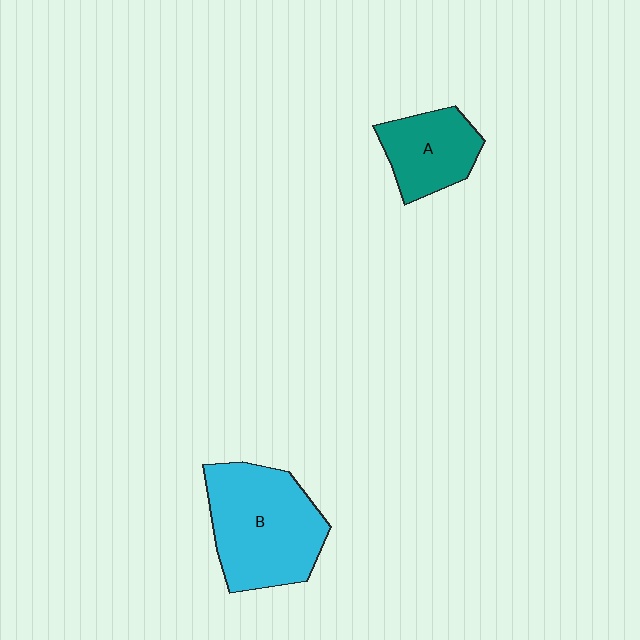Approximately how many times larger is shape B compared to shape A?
Approximately 1.8 times.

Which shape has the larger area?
Shape B (cyan).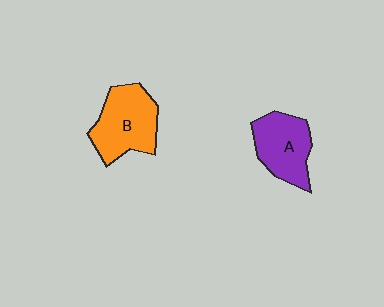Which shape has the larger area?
Shape B (orange).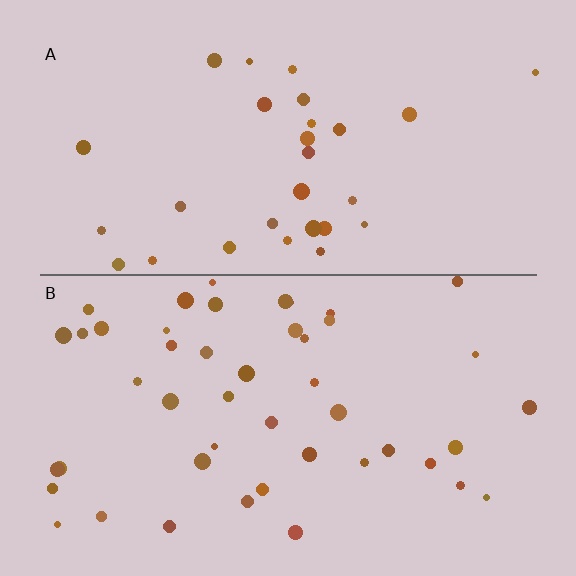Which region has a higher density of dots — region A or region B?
B (the bottom).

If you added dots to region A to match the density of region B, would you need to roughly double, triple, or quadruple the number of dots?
Approximately double.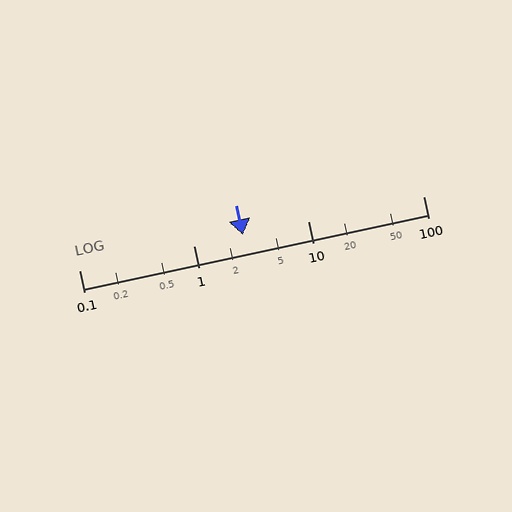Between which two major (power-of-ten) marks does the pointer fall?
The pointer is between 1 and 10.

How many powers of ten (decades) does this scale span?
The scale spans 3 decades, from 0.1 to 100.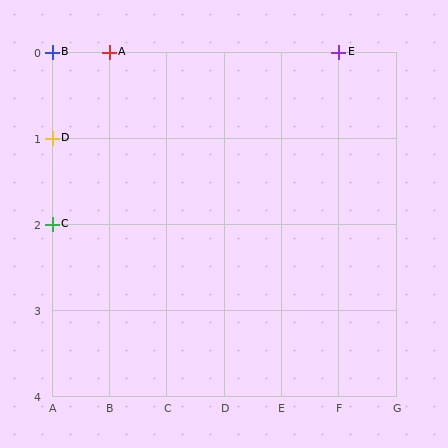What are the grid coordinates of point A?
Point A is at grid coordinates (B, 0).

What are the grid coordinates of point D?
Point D is at grid coordinates (A, 1).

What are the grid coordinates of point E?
Point E is at grid coordinates (F, 0).